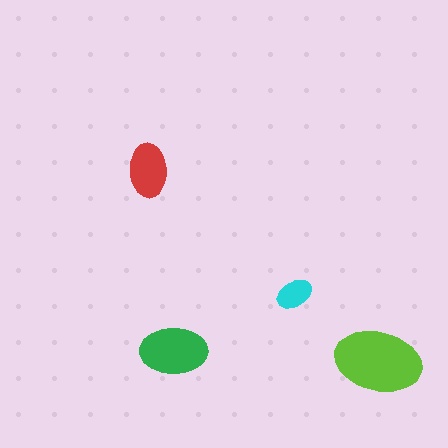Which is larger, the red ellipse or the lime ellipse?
The lime one.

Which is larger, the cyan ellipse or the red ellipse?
The red one.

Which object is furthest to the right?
The lime ellipse is rightmost.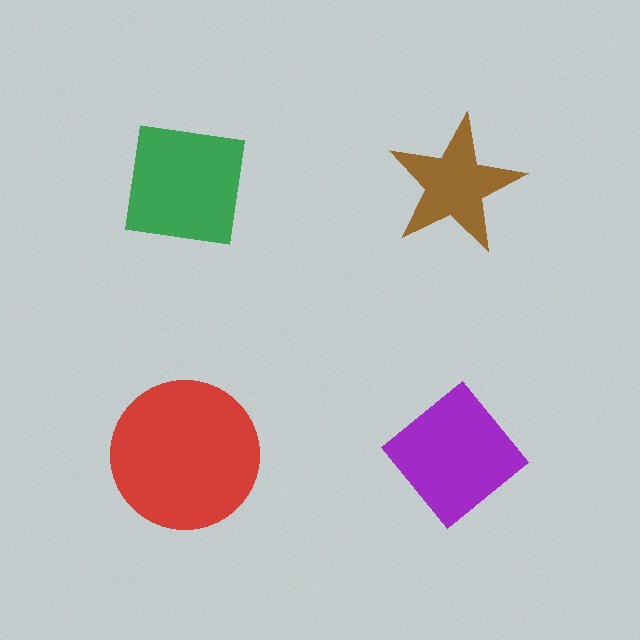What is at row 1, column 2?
A brown star.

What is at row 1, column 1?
A green square.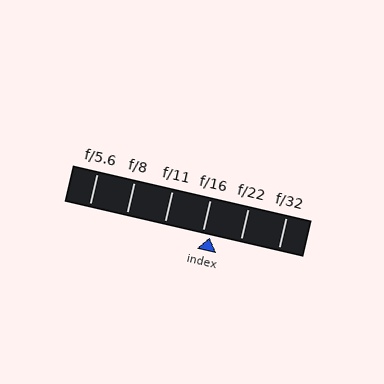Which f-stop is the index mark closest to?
The index mark is closest to f/16.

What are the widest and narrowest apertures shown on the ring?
The widest aperture shown is f/5.6 and the narrowest is f/32.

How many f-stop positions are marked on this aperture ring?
There are 6 f-stop positions marked.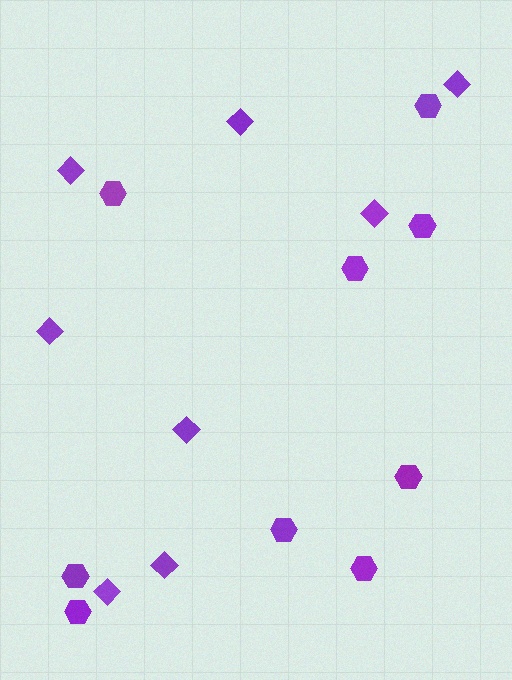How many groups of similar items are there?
There are 2 groups: one group of hexagons (9) and one group of diamonds (8).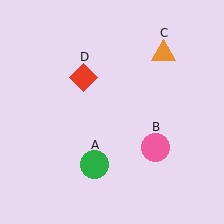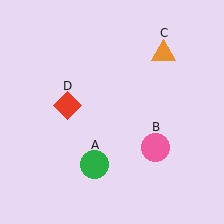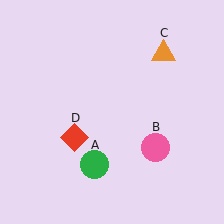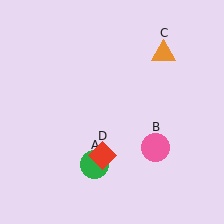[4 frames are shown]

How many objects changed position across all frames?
1 object changed position: red diamond (object D).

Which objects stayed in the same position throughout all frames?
Green circle (object A) and pink circle (object B) and orange triangle (object C) remained stationary.